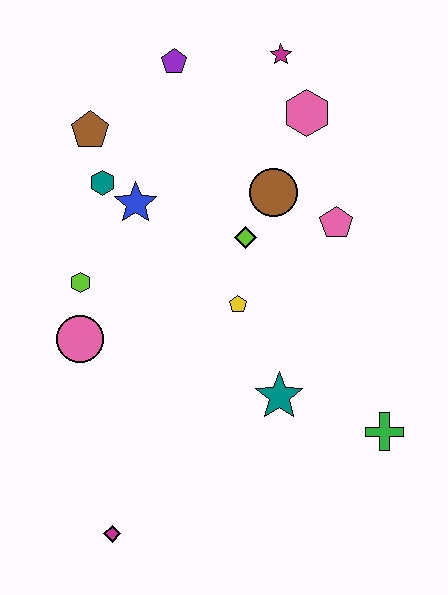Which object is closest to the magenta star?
The pink hexagon is closest to the magenta star.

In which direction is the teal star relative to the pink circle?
The teal star is to the right of the pink circle.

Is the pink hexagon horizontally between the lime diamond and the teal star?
No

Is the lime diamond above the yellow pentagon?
Yes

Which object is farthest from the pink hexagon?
The magenta diamond is farthest from the pink hexagon.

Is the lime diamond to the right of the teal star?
No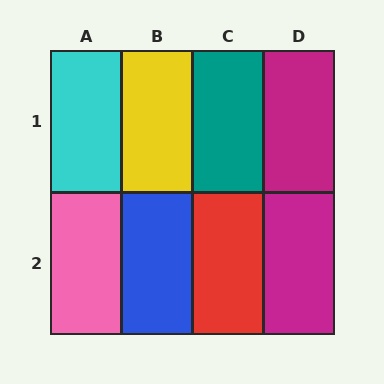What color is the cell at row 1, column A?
Cyan.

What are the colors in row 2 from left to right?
Pink, blue, red, magenta.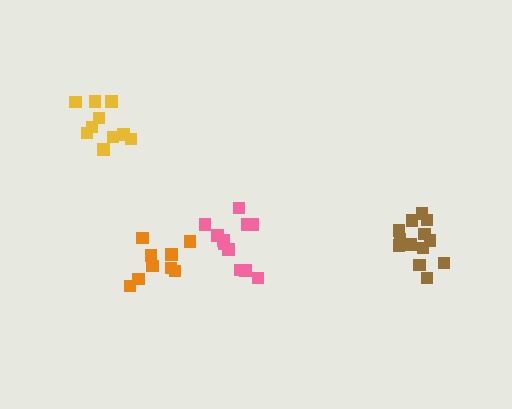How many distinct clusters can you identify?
There are 4 distinct clusters.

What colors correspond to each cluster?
The clusters are colored: yellow, brown, orange, pink.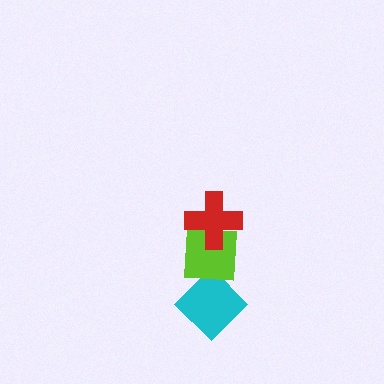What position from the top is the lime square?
The lime square is 2nd from the top.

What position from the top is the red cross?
The red cross is 1st from the top.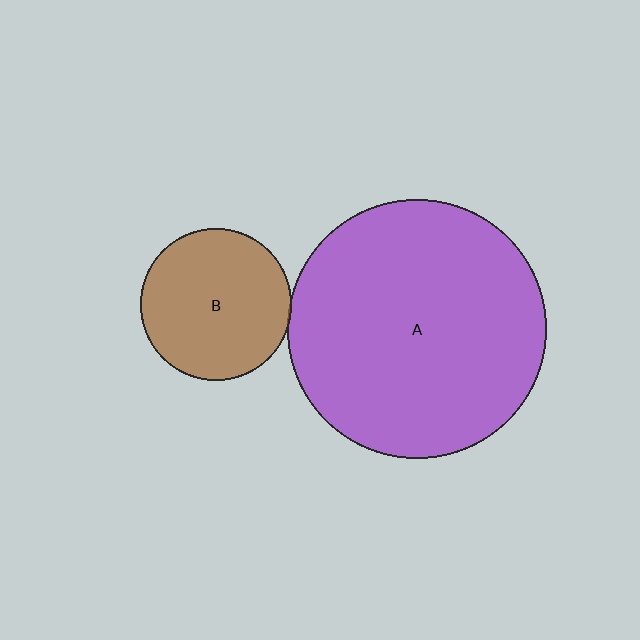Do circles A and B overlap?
Yes.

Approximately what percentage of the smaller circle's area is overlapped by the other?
Approximately 5%.